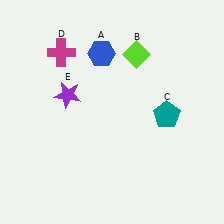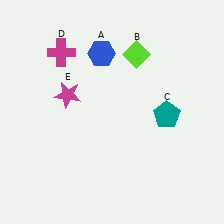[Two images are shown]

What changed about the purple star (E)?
In Image 1, E is purple. In Image 2, it changed to magenta.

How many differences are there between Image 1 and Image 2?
There is 1 difference between the two images.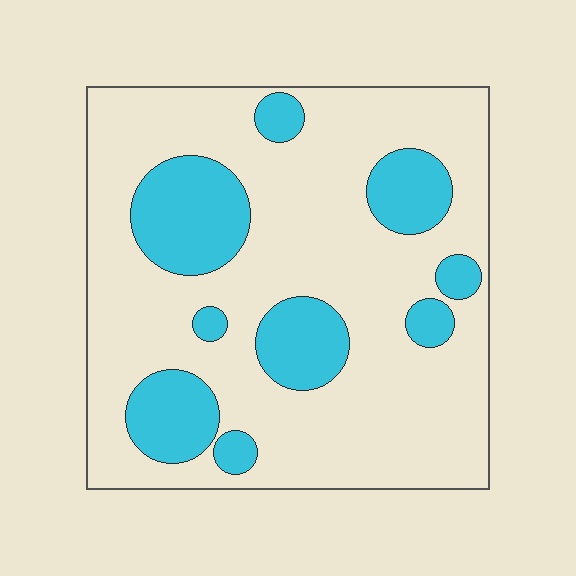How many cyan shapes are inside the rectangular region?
9.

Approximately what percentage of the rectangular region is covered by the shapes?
Approximately 25%.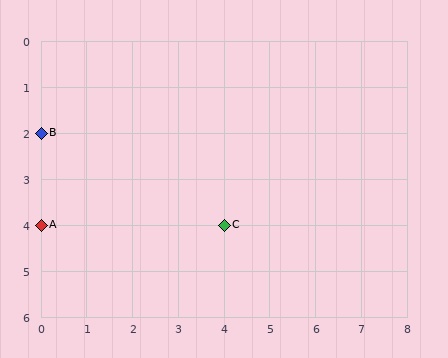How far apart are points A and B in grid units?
Points A and B are 2 rows apart.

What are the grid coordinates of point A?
Point A is at grid coordinates (0, 4).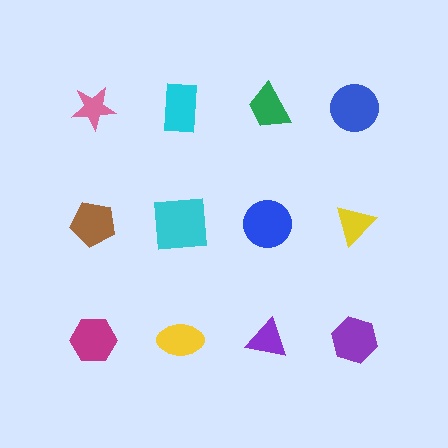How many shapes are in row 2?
4 shapes.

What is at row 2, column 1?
A brown pentagon.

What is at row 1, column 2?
A cyan rectangle.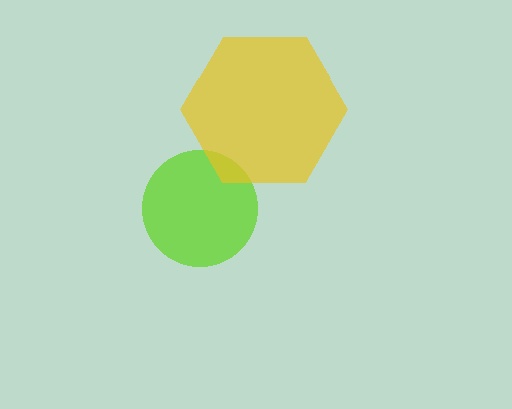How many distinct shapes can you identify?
There are 2 distinct shapes: a lime circle, a yellow hexagon.